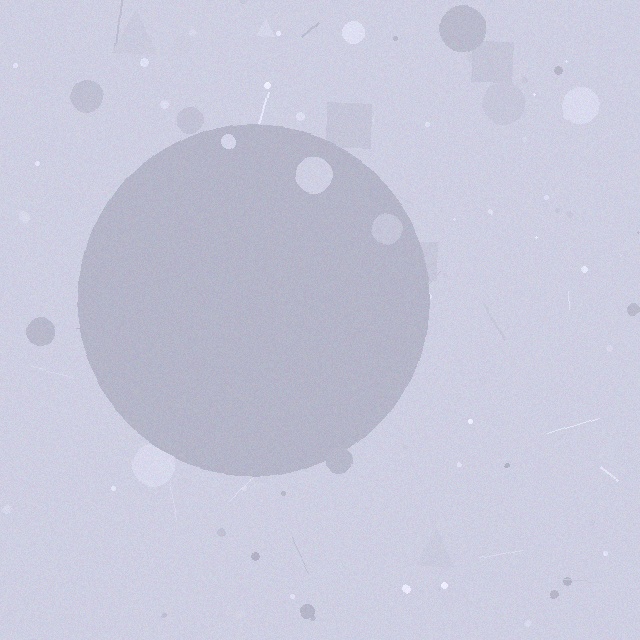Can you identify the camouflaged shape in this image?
The camouflaged shape is a circle.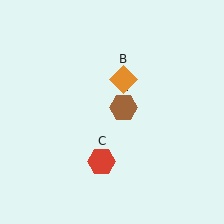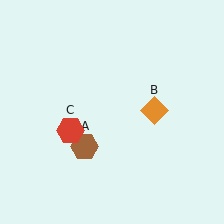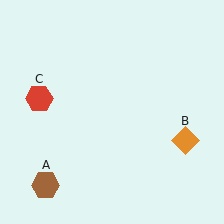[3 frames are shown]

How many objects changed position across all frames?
3 objects changed position: brown hexagon (object A), orange diamond (object B), red hexagon (object C).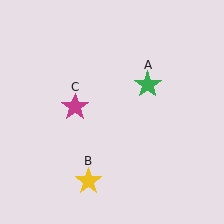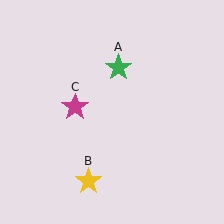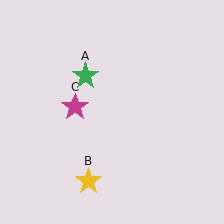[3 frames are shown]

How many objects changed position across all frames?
1 object changed position: green star (object A).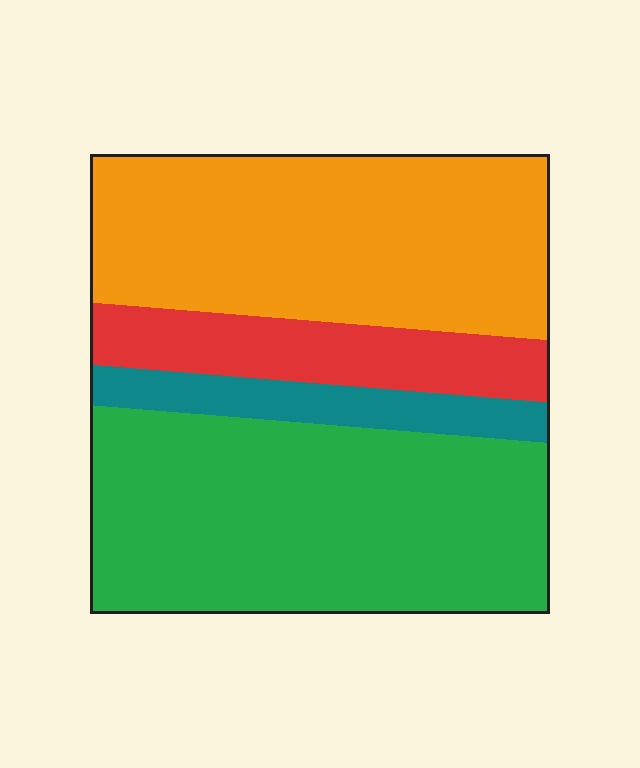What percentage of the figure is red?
Red covers about 15% of the figure.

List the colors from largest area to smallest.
From largest to smallest: green, orange, red, teal.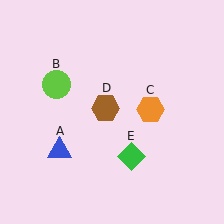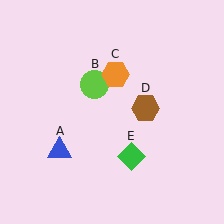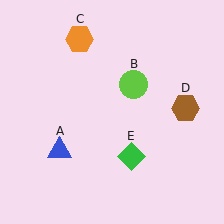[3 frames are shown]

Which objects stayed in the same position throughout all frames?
Blue triangle (object A) and green diamond (object E) remained stationary.